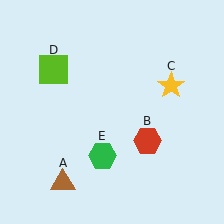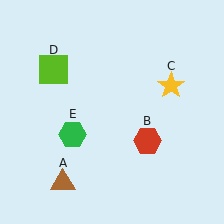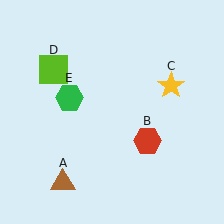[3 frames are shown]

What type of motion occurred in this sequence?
The green hexagon (object E) rotated clockwise around the center of the scene.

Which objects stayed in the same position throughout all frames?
Brown triangle (object A) and red hexagon (object B) and yellow star (object C) and lime square (object D) remained stationary.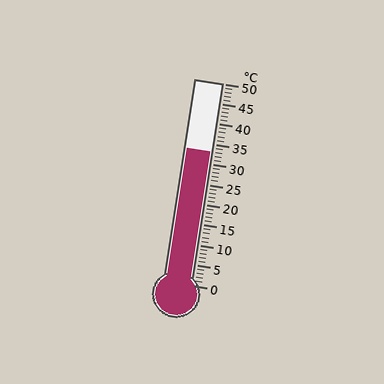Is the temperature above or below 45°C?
The temperature is below 45°C.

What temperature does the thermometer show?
The thermometer shows approximately 33°C.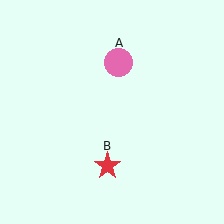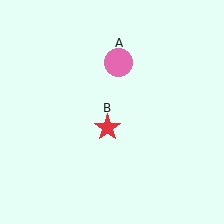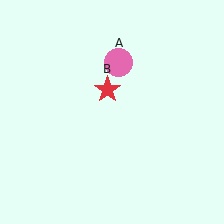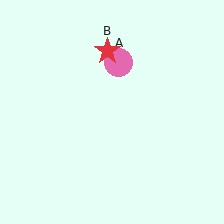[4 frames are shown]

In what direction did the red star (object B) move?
The red star (object B) moved up.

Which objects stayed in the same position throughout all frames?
Pink circle (object A) remained stationary.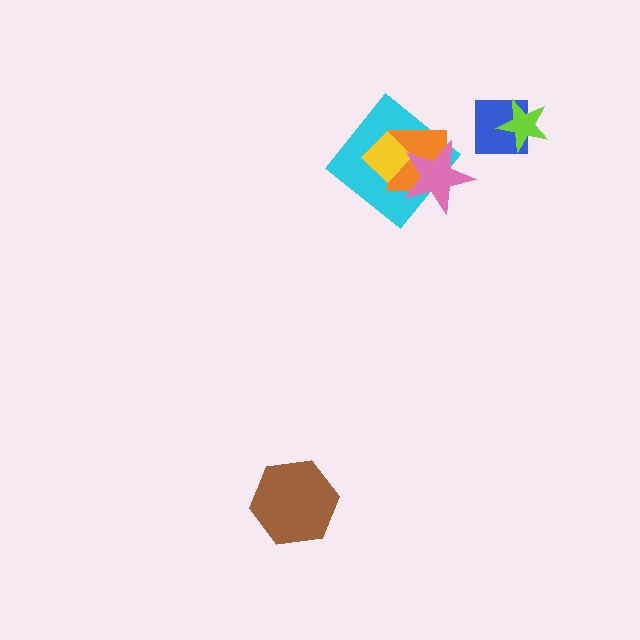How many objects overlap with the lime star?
1 object overlaps with the lime star.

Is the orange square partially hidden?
Yes, it is partially covered by another shape.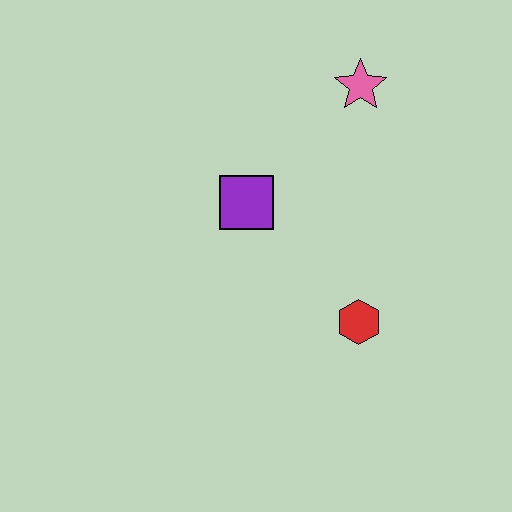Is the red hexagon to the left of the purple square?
No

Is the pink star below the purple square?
No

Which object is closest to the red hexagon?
The purple square is closest to the red hexagon.